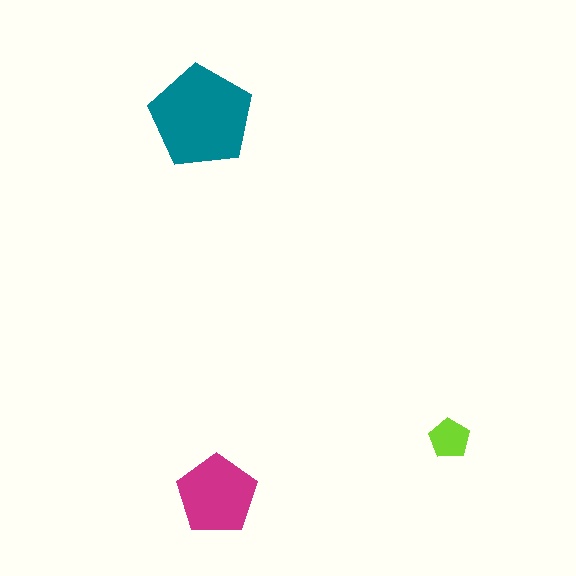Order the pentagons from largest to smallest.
the teal one, the magenta one, the lime one.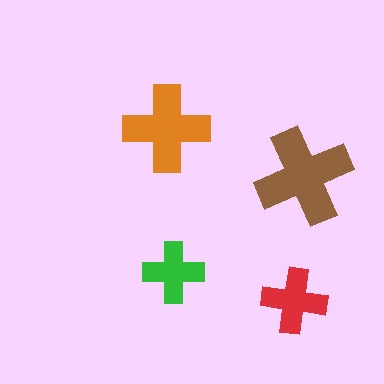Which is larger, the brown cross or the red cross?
The brown one.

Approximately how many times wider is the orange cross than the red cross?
About 1.5 times wider.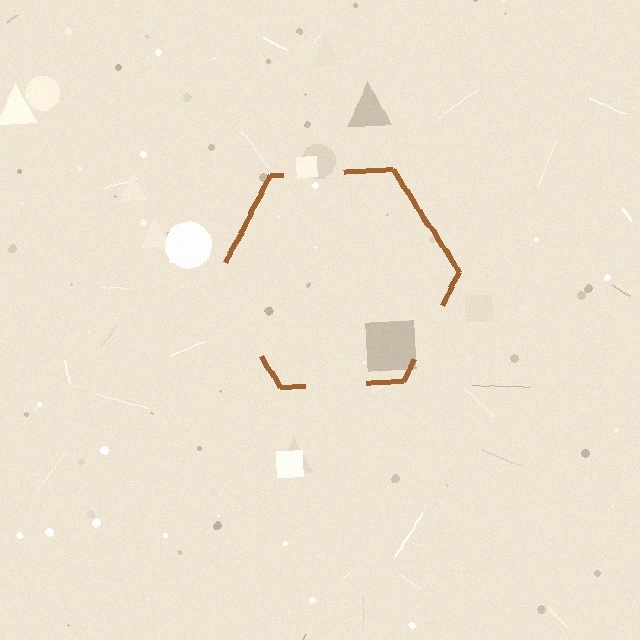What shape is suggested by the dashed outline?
The dashed outline suggests a hexagon.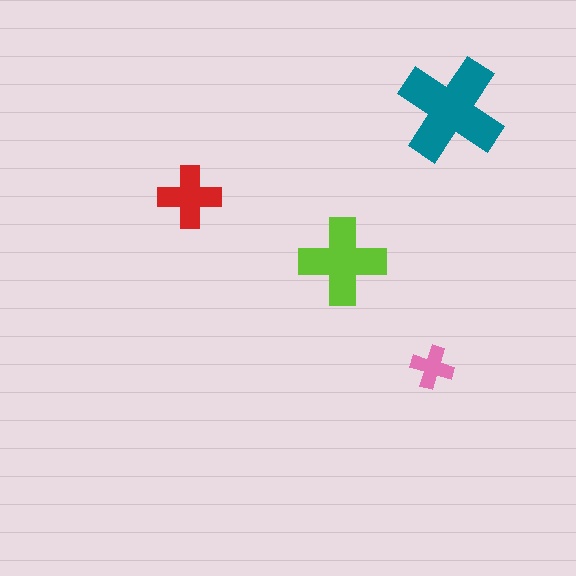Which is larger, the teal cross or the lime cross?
The teal one.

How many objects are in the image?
There are 4 objects in the image.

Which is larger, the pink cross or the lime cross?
The lime one.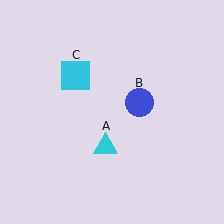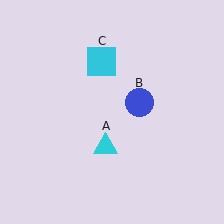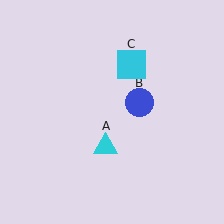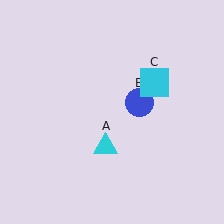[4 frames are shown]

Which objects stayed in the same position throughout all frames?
Cyan triangle (object A) and blue circle (object B) remained stationary.